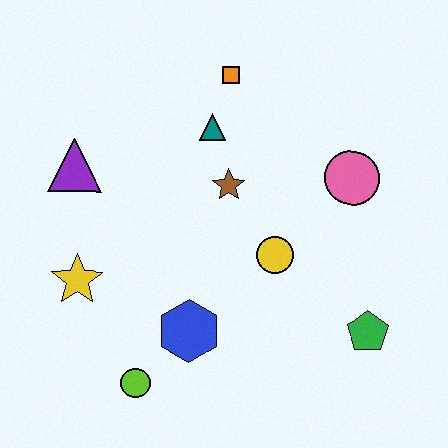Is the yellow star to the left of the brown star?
Yes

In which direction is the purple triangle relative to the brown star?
The purple triangle is to the left of the brown star.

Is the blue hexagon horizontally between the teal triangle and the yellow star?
Yes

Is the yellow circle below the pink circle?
Yes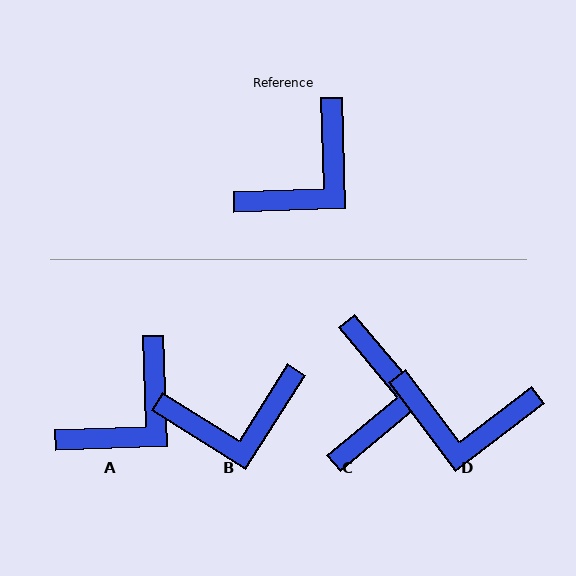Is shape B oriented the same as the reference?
No, it is off by about 34 degrees.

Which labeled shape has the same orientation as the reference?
A.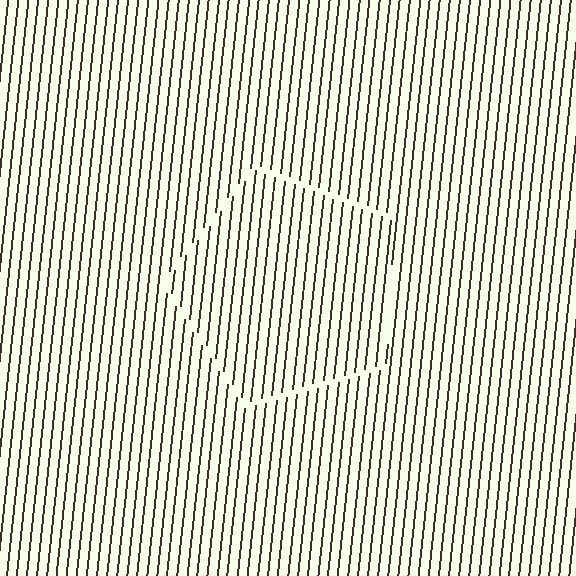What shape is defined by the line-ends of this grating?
An illusory pentagon. The interior of the shape contains the same grating, shifted by half a period — the contour is defined by the phase discontinuity where line-ends from the inner and outer gratings abut.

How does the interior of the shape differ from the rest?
The interior of the shape contains the same grating, shifted by half a period — the contour is defined by the phase discontinuity where line-ends from the inner and outer gratings abut.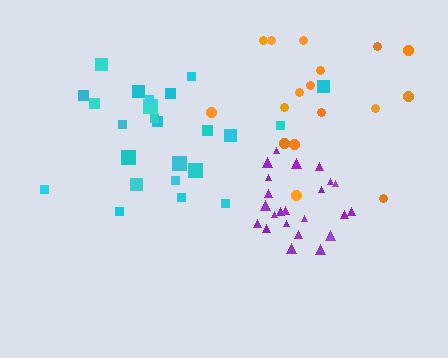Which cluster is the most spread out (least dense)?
Orange.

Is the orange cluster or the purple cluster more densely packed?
Purple.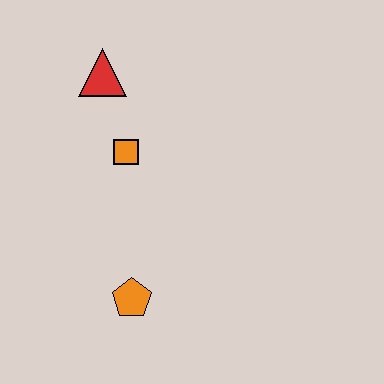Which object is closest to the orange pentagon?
The orange square is closest to the orange pentagon.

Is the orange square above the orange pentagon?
Yes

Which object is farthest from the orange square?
The orange pentagon is farthest from the orange square.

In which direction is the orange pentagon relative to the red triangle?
The orange pentagon is below the red triangle.